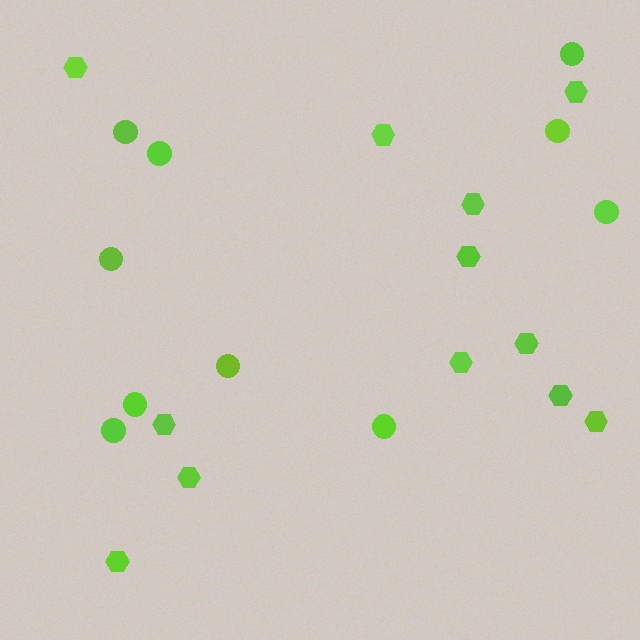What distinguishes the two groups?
There are 2 groups: one group of circles (10) and one group of hexagons (12).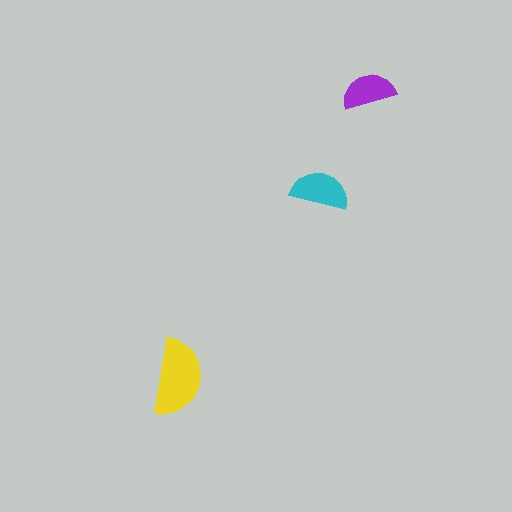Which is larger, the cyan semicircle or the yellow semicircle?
The yellow one.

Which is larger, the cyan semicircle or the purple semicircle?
The cyan one.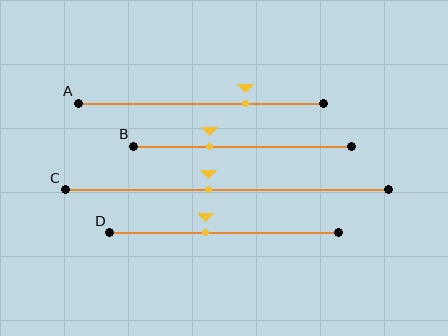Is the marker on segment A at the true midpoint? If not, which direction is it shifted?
No, the marker on segment A is shifted to the right by about 18% of the segment length.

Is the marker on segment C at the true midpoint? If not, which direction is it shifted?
No, the marker on segment C is shifted to the left by about 6% of the segment length.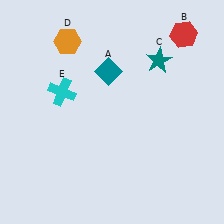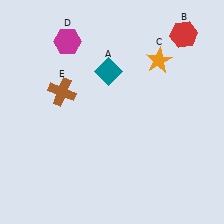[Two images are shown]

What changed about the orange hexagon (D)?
In Image 1, D is orange. In Image 2, it changed to magenta.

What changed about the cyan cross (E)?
In Image 1, E is cyan. In Image 2, it changed to brown.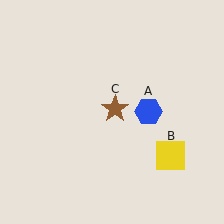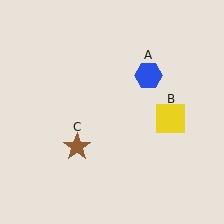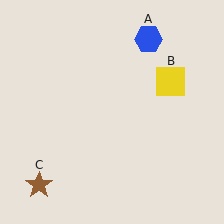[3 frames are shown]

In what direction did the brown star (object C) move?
The brown star (object C) moved down and to the left.